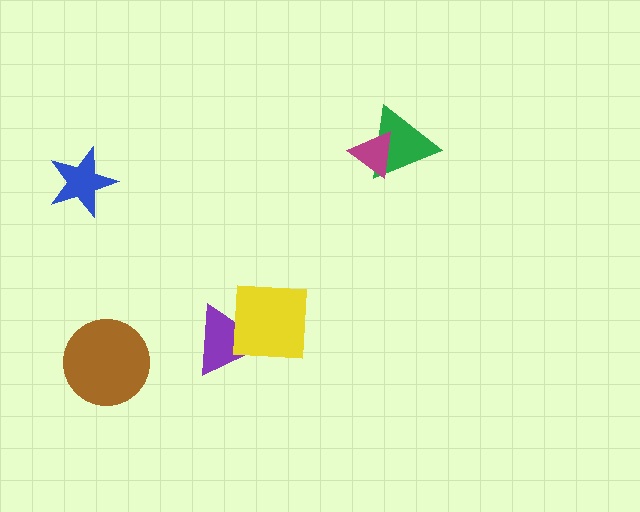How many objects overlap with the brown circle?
0 objects overlap with the brown circle.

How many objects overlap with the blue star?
0 objects overlap with the blue star.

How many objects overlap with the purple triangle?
1 object overlaps with the purple triangle.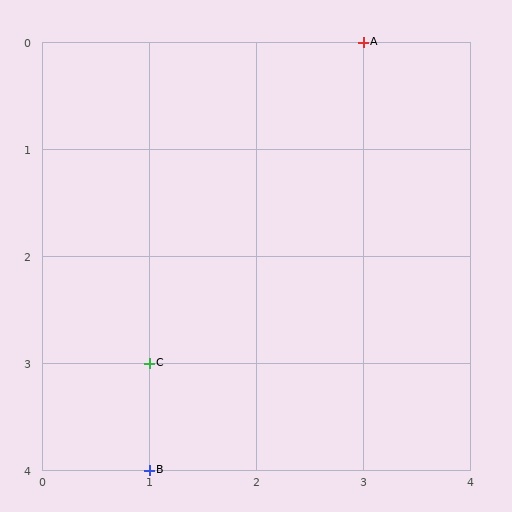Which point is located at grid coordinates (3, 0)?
Point A is at (3, 0).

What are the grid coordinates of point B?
Point B is at grid coordinates (1, 4).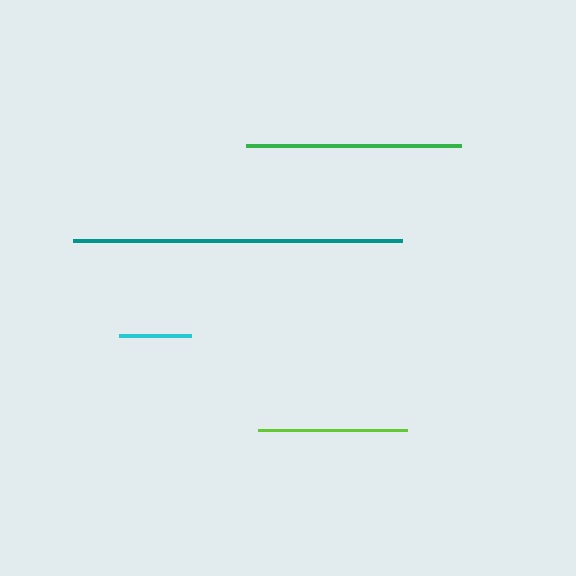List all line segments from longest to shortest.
From longest to shortest: teal, green, lime, cyan.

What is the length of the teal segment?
The teal segment is approximately 329 pixels long.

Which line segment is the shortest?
The cyan line is the shortest at approximately 72 pixels.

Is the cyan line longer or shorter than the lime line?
The lime line is longer than the cyan line.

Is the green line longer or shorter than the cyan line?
The green line is longer than the cyan line.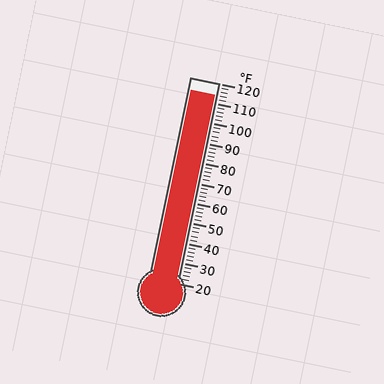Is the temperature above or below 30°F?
The temperature is above 30°F.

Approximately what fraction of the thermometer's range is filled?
The thermometer is filled to approximately 95% of its range.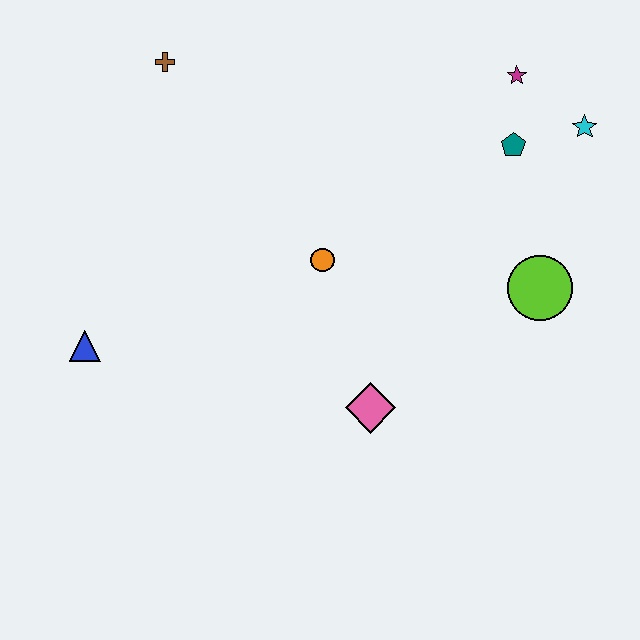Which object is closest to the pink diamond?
The orange circle is closest to the pink diamond.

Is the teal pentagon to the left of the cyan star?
Yes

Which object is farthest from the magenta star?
The blue triangle is farthest from the magenta star.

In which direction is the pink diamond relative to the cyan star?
The pink diamond is below the cyan star.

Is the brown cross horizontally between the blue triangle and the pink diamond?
Yes